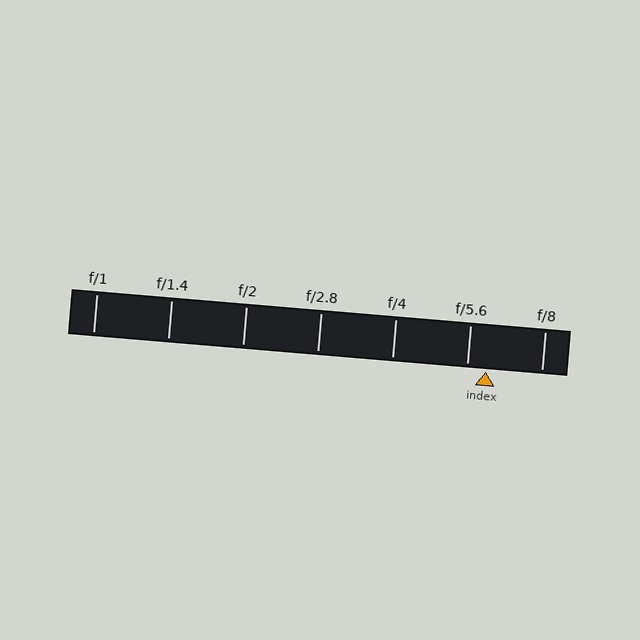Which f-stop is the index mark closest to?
The index mark is closest to f/5.6.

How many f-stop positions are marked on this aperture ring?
There are 7 f-stop positions marked.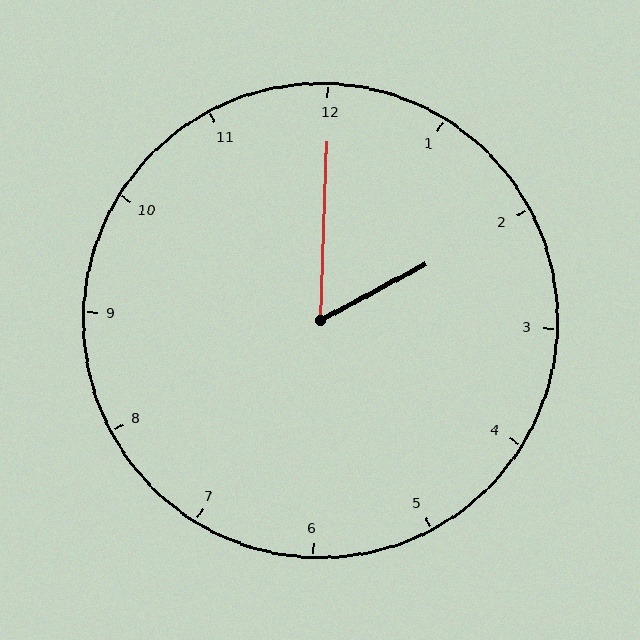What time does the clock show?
2:00.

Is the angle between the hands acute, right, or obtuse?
It is acute.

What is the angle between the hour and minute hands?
Approximately 60 degrees.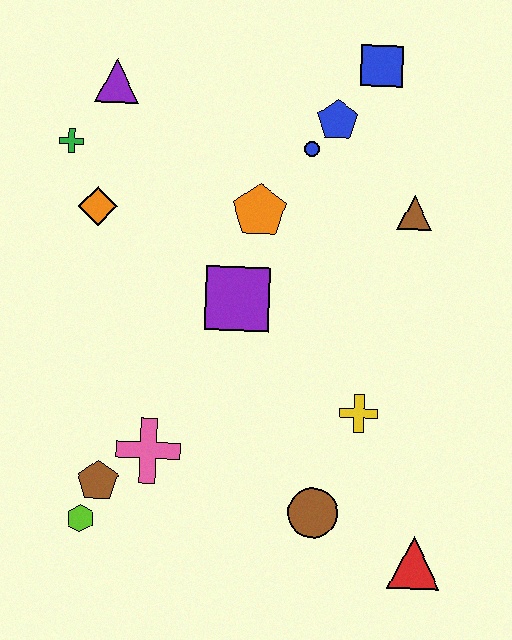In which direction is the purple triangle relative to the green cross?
The purple triangle is above the green cross.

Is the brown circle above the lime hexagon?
Yes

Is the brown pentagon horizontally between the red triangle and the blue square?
No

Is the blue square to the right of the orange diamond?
Yes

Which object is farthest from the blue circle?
The lime hexagon is farthest from the blue circle.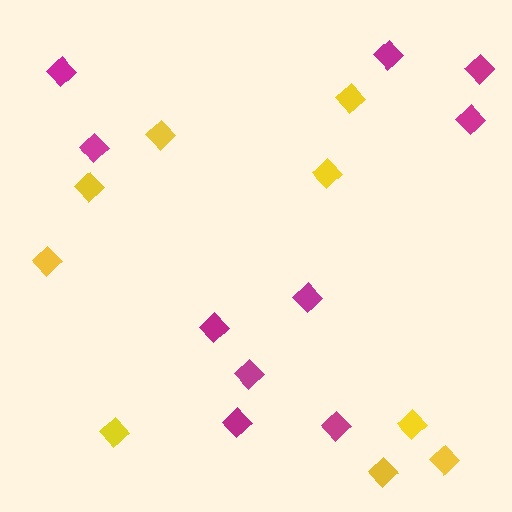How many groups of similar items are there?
There are 2 groups: one group of yellow diamonds (9) and one group of magenta diamonds (10).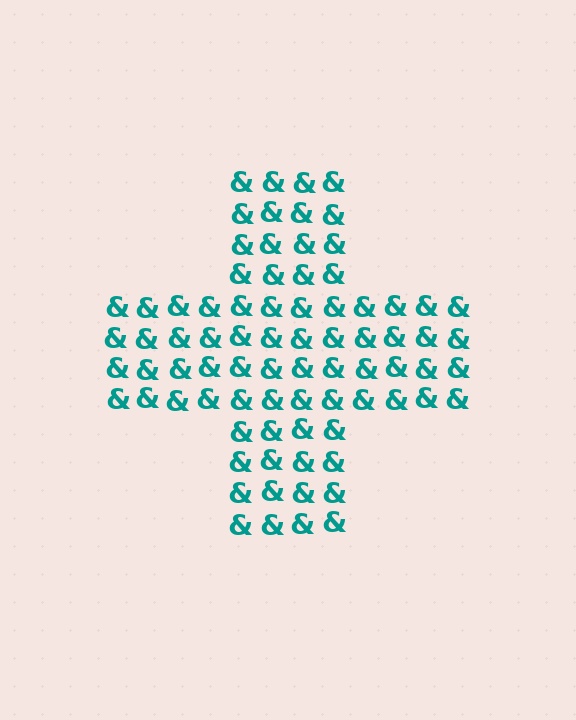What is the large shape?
The large shape is a cross.